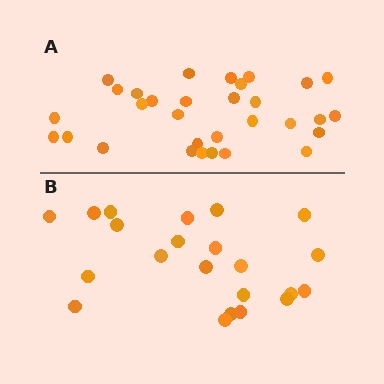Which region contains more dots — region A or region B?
Region A (the top region) has more dots.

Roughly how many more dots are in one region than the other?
Region A has roughly 8 or so more dots than region B.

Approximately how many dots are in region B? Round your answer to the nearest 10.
About 20 dots. (The exact count is 22, which rounds to 20.)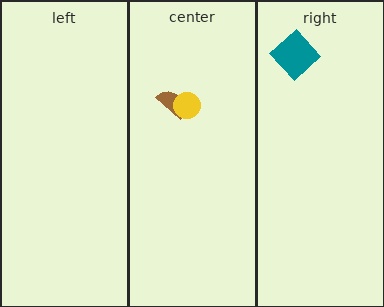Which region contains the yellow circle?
The center region.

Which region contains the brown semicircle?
The center region.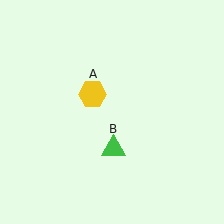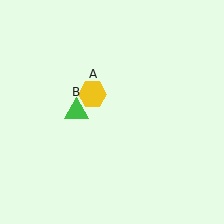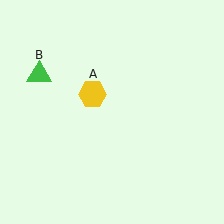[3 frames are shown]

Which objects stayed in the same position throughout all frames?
Yellow hexagon (object A) remained stationary.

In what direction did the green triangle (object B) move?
The green triangle (object B) moved up and to the left.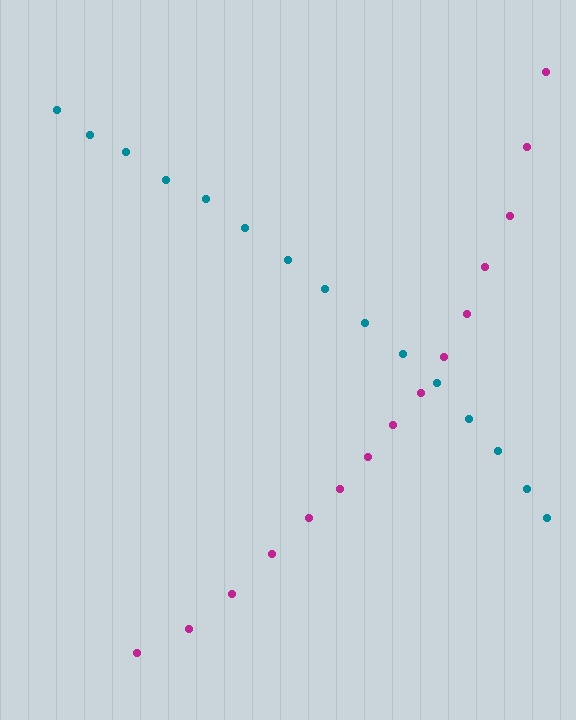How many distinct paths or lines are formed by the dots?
There are 2 distinct paths.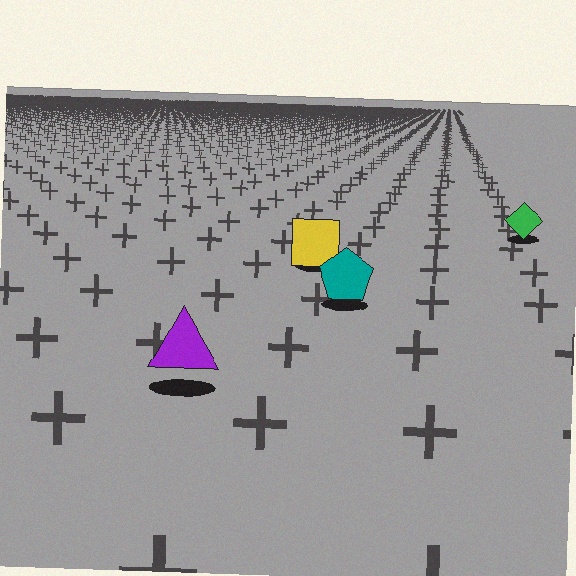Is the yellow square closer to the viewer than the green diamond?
Yes. The yellow square is closer — you can tell from the texture gradient: the ground texture is coarser near it.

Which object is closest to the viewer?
The purple triangle is closest. The texture marks near it are larger and more spread out.